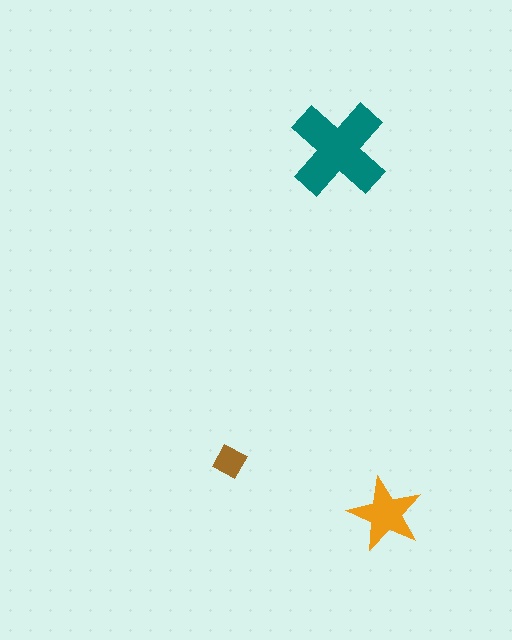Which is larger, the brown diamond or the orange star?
The orange star.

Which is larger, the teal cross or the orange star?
The teal cross.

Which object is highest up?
The teal cross is topmost.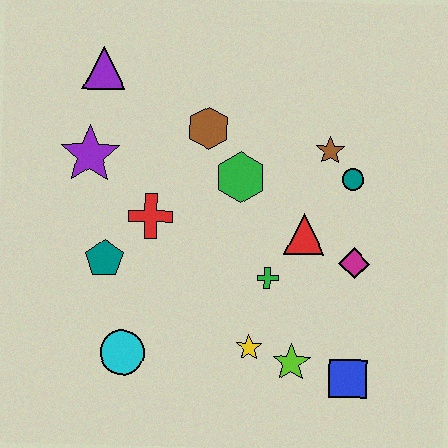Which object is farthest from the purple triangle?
The blue square is farthest from the purple triangle.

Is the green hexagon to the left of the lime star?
Yes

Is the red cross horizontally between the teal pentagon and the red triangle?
Yes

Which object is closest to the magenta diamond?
The red triangle is closest to the magenta diamond.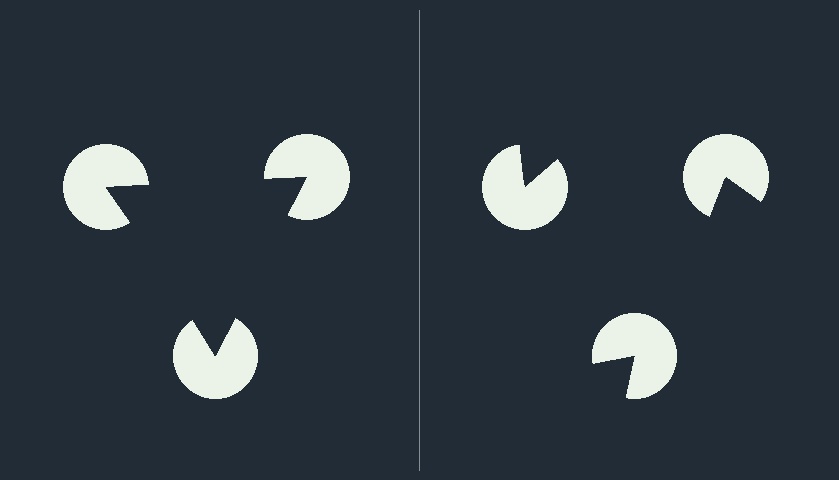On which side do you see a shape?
An illusory triangle appears on the left side. On the right side the wedge cuts are rotated, so no coherent shape forms.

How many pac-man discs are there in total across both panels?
6 — 3 on each side.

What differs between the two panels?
The pac-man discs are positioned identically on both sides; only the wedge orientations differ. On the left they align to a triangle; on the right they are misaligned.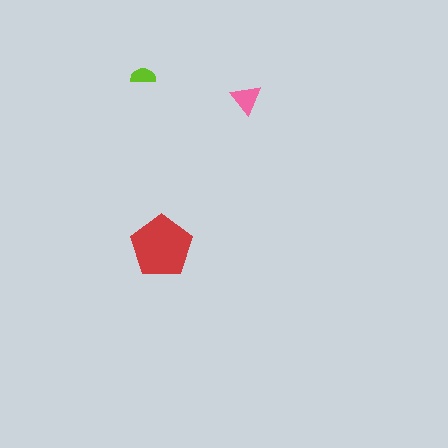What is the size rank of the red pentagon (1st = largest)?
1st.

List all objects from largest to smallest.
The red pentagon, the pink triangle, the lime semicircle.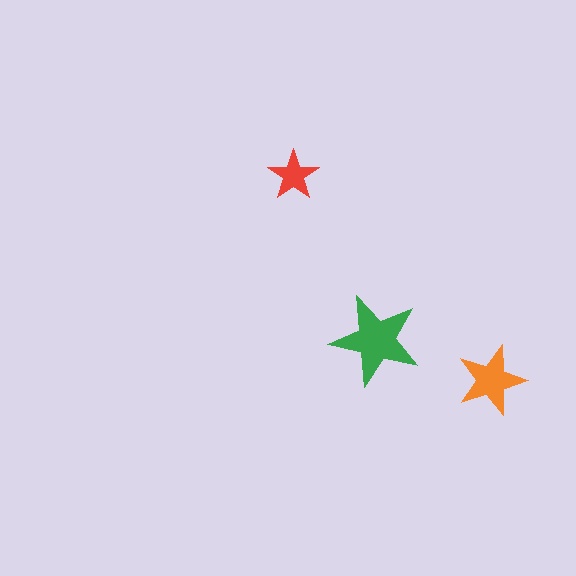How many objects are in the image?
There are 3 objects in the image.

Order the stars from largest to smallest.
the green one, the orange one, the red one.